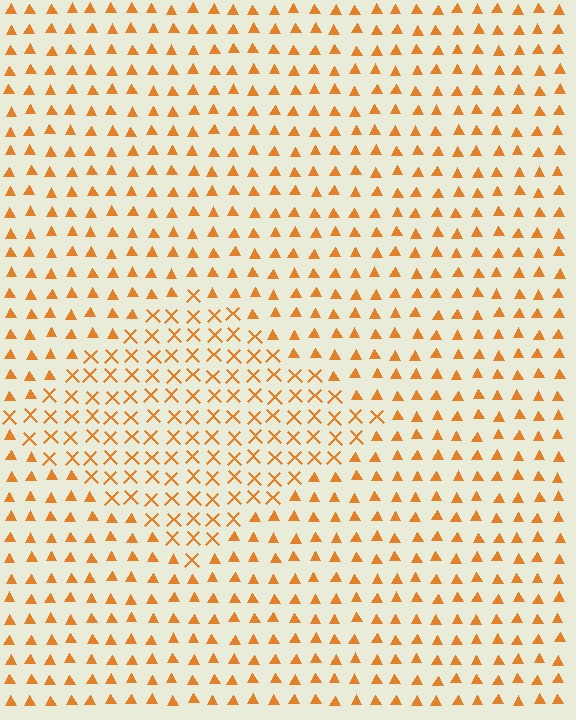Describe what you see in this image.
The image is filled with small orange elements arranged in a uniform grid. A diamond-shaped region contains X marks, while the surrounding area contains triangles. The boundary is defined purely by the change in element shape.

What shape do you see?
I see a diamond.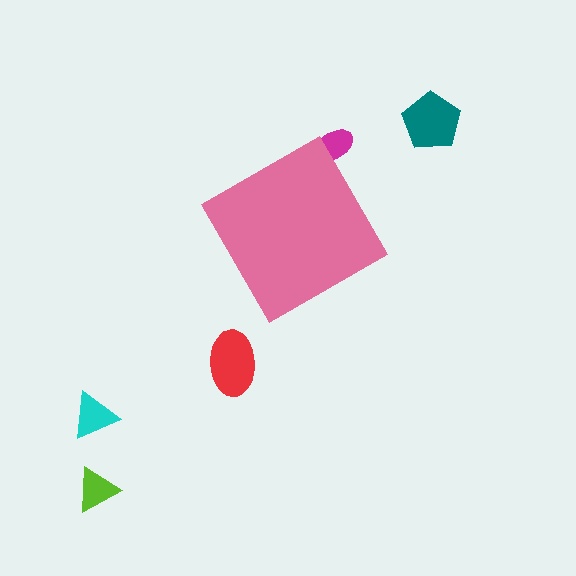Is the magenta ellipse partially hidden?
Yes, the magenta ellipse is partially hidden behind the pink diamond.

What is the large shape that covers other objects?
A pink diamond.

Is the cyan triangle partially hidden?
No, the cyan triangle is fully visible.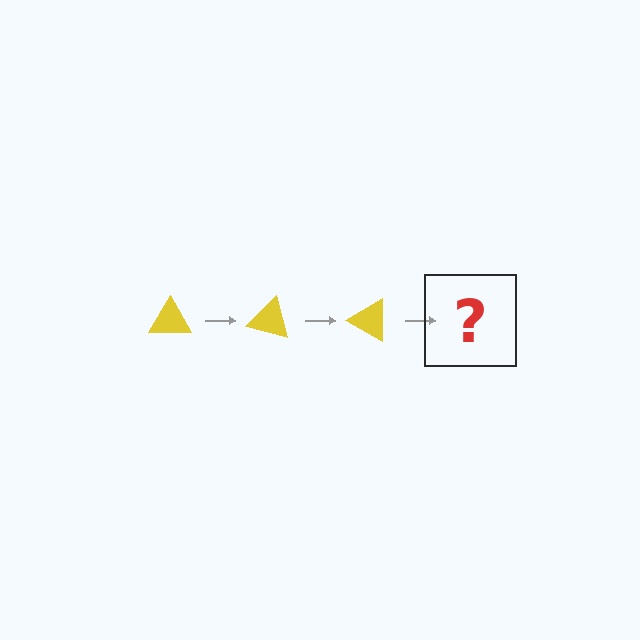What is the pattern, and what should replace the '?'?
The pattern is that the triangle rotates 15 degrees each step. The '?' should be a yellow triangle rotated 45 degrees.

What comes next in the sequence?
The next element should be a yellow triangle rotated 45 degrees.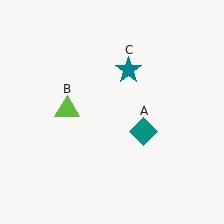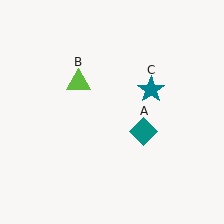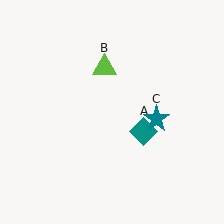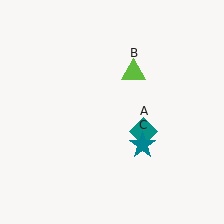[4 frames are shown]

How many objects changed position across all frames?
2 objects changed position: lime triangle (object B), teal star (object C).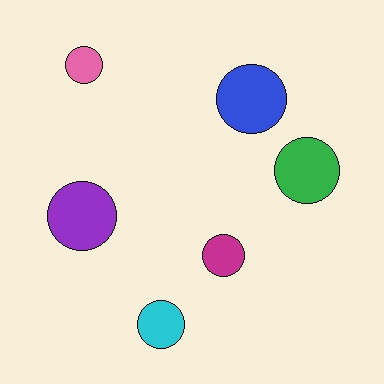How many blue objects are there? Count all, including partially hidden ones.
There is 1 blue object.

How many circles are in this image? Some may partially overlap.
There are 6 circles.